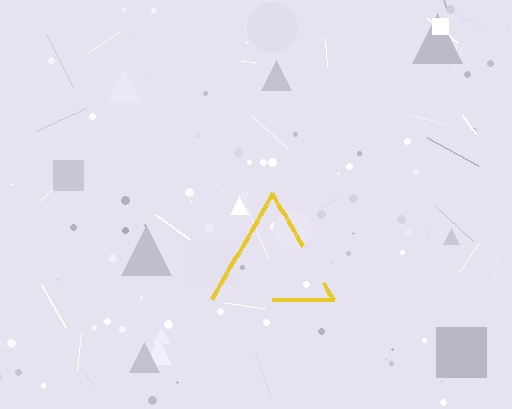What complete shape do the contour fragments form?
The contour fragments form a triangle.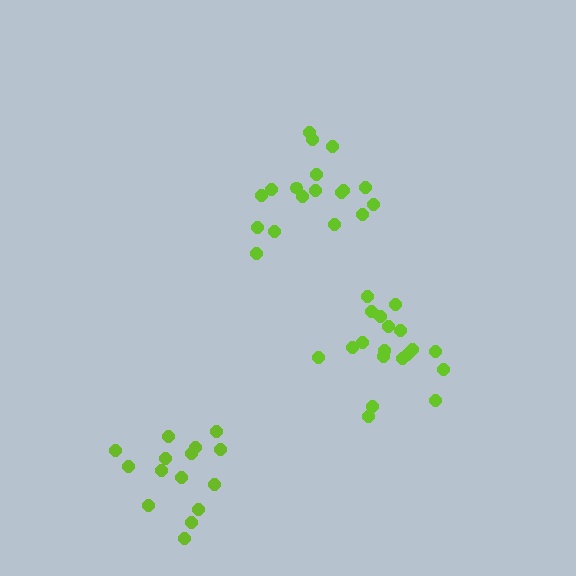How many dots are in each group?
Group 1: 15 dots, Group 2: 20 dots, Group 3: 18 dots (53 total).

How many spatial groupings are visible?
There are 3 spatial groupings.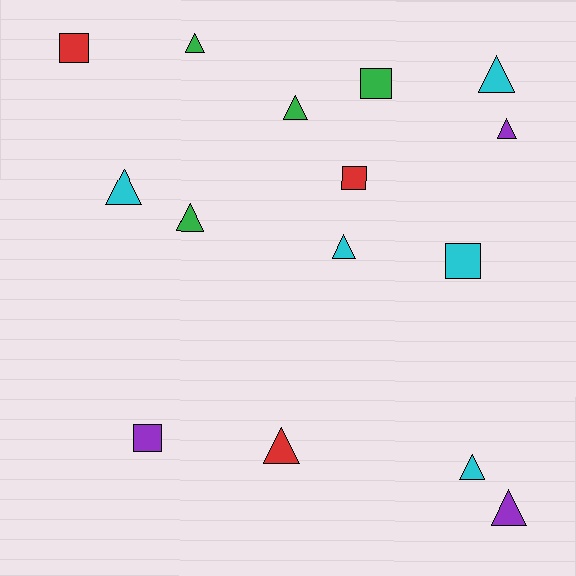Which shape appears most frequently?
Triangle, with 10 objects.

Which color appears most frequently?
Cyan, with 5 objects.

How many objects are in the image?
There are 15 objects.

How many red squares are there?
There are 2 red squares.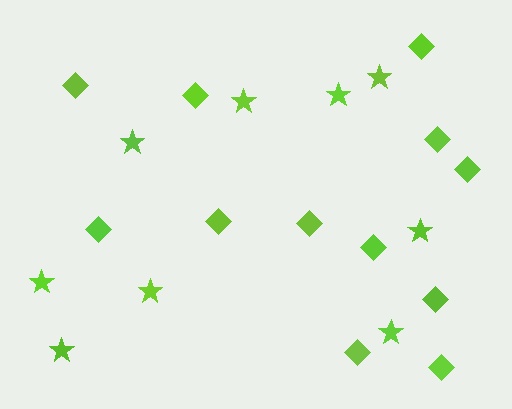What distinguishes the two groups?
There are 2 groups: one group of stars (9) and one group of diamonds (12).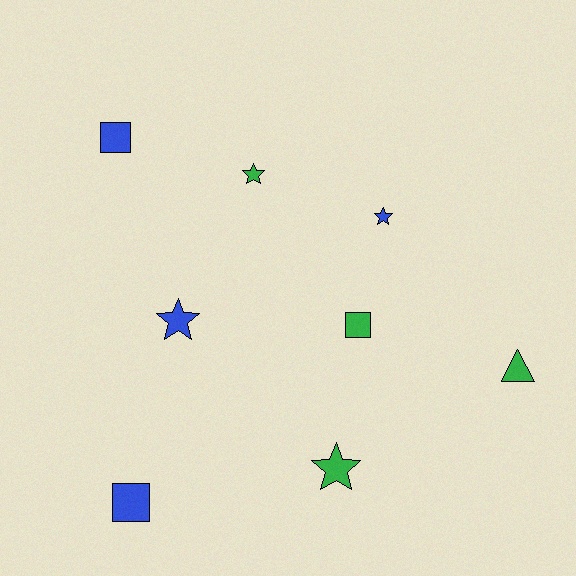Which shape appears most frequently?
Star, with 4 objects.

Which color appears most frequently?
Green, with 4 objects.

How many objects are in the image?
There are 8 objects.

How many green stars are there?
There are 2 green stars.